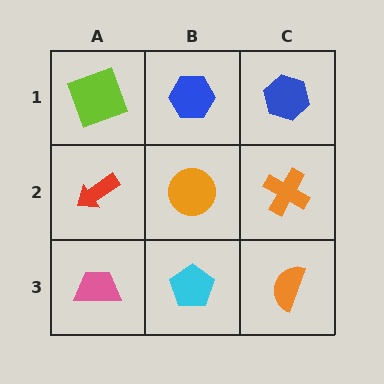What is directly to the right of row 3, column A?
A cyan pentagon.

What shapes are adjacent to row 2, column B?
A blue hexagon (row 1, column B), a cyan pentagon (row 3, column B), a red arrow (row 2, column A), an orange cross (row 2, column C).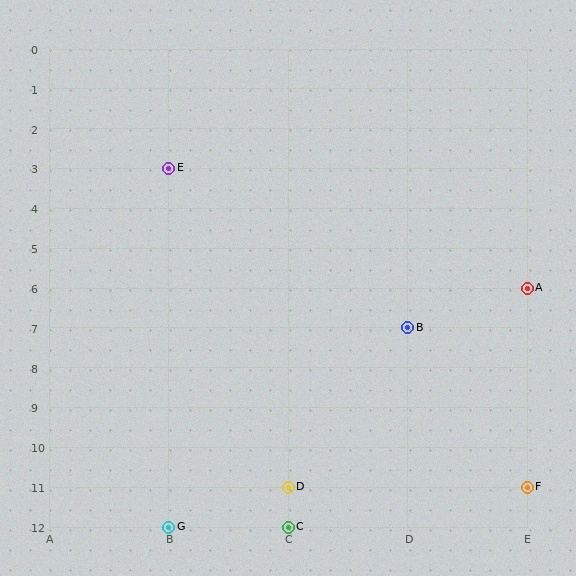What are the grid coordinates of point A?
Point A is at grid coordinates (E, 6).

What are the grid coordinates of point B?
Point B is at grid coordinates (D, 7).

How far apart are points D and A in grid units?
Points D and A are 2 columns and 5 rows apart (about 5.4 grid units diagonally).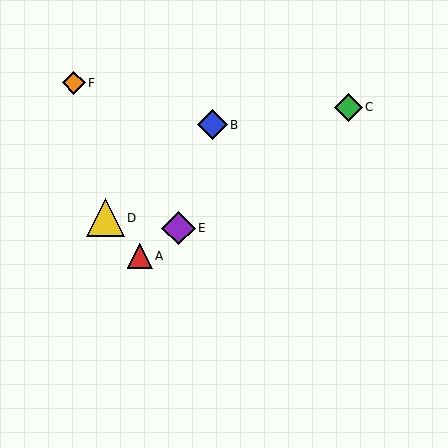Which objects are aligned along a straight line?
Objects A, C, E are aligned along a straight line.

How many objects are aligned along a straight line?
3 objects (A, C, E) are aligned along a straight line.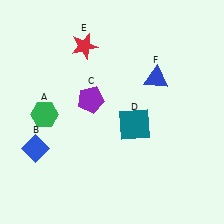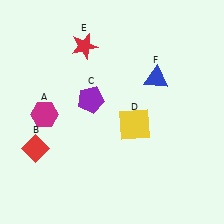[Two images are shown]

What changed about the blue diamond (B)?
In Image 1, B is blue. In Image 2, it changed to red.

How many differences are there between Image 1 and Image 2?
There are 3 differences between the two images.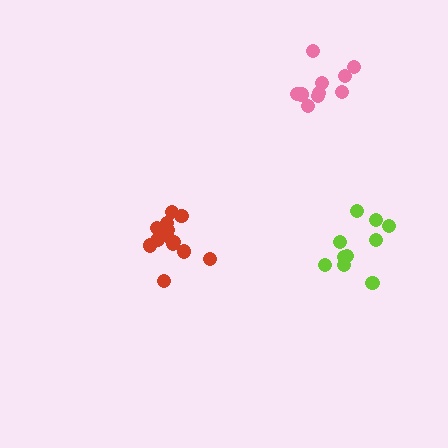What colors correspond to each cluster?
The clusters are colored: pink, red, lime.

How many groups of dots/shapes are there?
There are 3 groups.